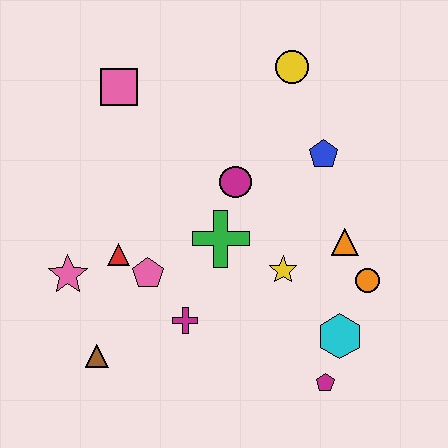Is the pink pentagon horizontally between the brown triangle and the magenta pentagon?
Yes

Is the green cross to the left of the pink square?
No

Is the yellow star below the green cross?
Yes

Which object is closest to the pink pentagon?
The red triangle is closest to the pink pentagon.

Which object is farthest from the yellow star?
The pink square is farthest from the yellow star.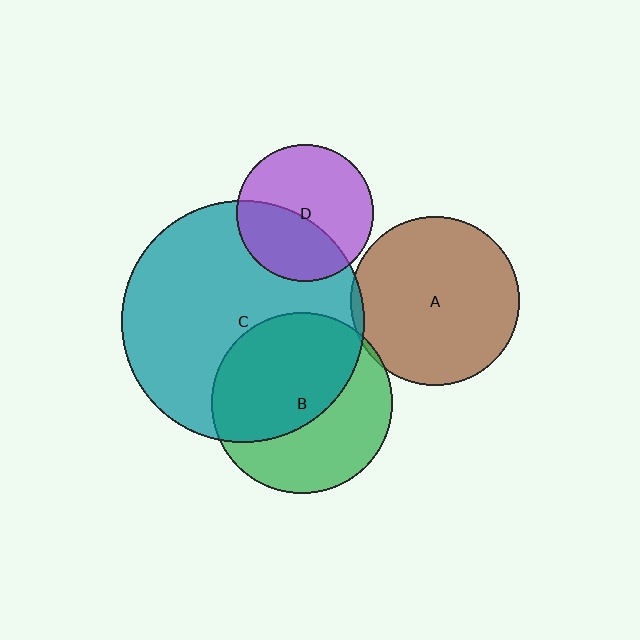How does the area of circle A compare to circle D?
Approximately 1.5 times.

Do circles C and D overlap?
Yes.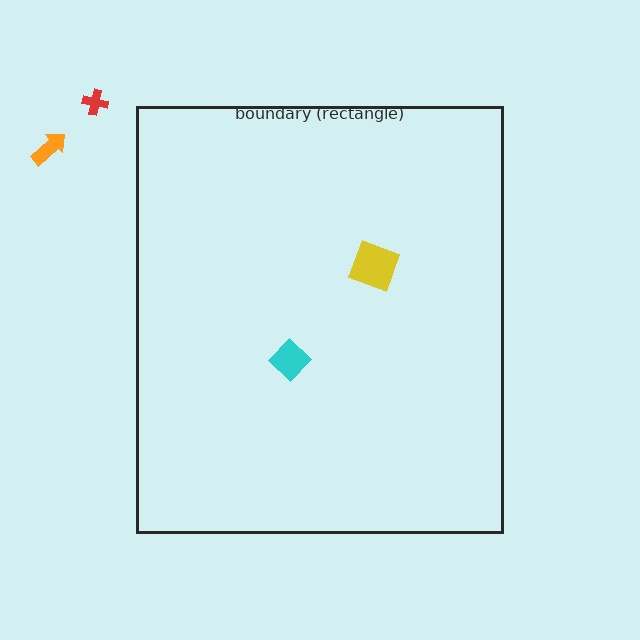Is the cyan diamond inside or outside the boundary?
Inside.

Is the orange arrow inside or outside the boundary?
Outside.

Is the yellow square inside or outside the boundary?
Inside.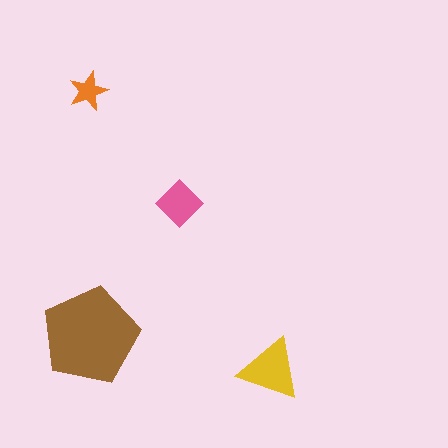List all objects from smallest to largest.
The orange star, the pink diamond, the yellow triangle, the brown pentagon.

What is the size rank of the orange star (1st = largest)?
4th.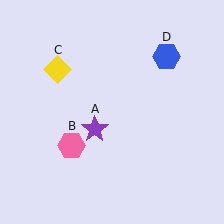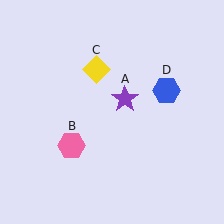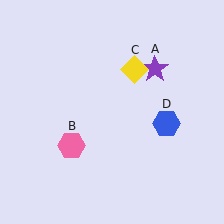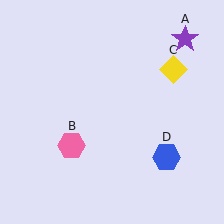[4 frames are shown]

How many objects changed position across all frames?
3 objects changed position: purple star (object A), yellow diamond (object C), blue hexagon (object D).